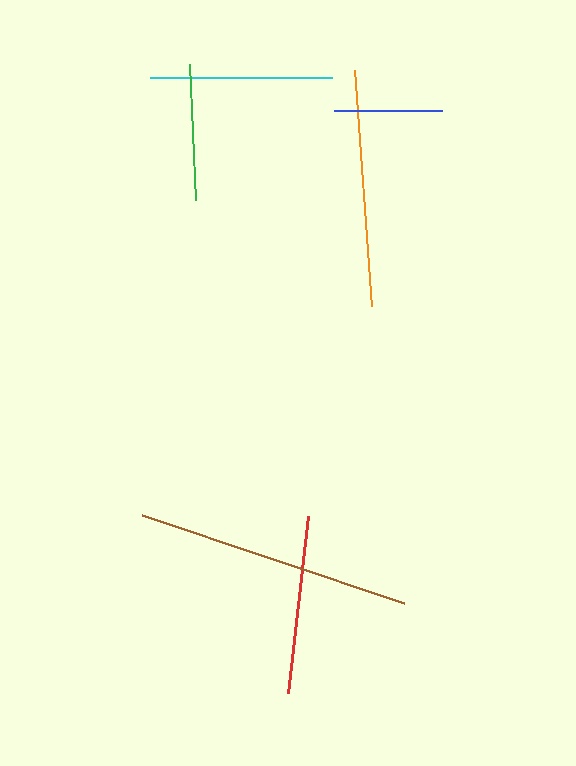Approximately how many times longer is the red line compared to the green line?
The red line is approximately 1.3 times the length of the green line.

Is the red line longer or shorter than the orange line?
The orange line is longer than the red line.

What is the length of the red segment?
The red segment is approximately 178 pixels long.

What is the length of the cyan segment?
The cyan segment is approximately 182 pixels long.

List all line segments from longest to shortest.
From longest to shortest: brown, orange, cyan, red, green, blue.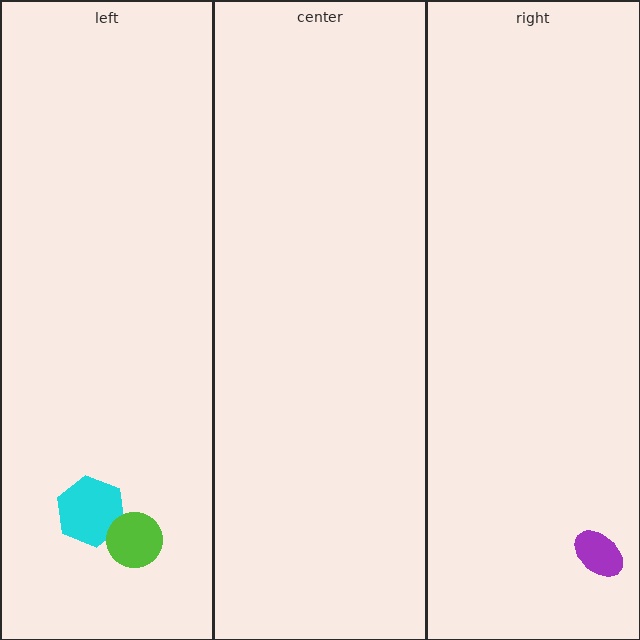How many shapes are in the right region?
1.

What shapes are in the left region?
The cyan hexagon, the lime circle.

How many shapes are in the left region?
2.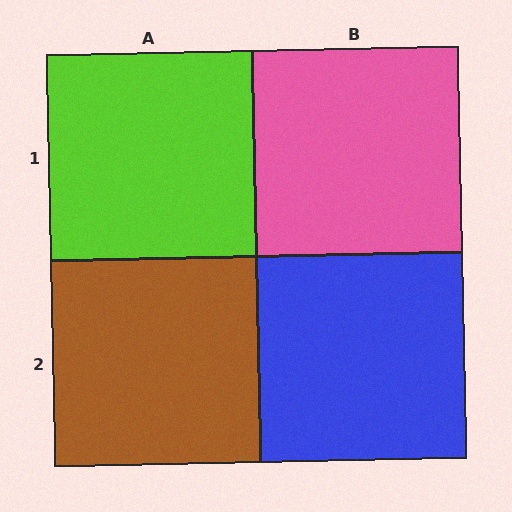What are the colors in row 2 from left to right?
Brown, blue.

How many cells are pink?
1 cell is pink.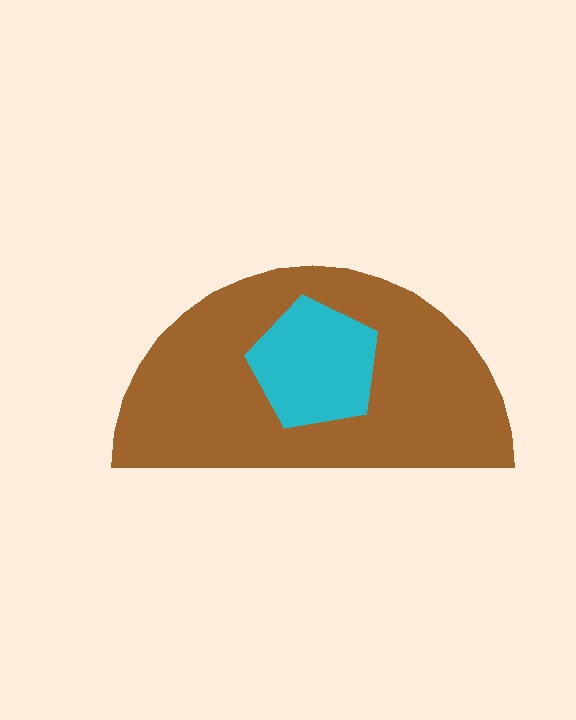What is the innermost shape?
The cyan pentagon.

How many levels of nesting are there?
2.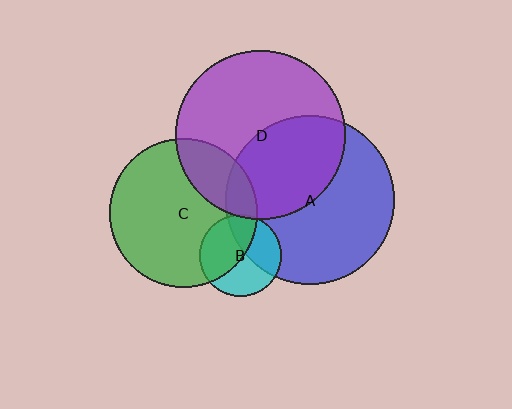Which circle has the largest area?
Circle D (purple).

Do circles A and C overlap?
Yes.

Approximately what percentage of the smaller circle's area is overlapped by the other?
Approximately 10%.